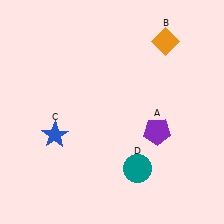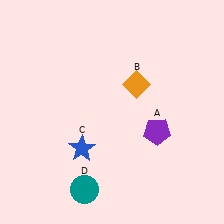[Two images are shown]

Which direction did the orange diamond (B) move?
The orange diamond (B) moved down.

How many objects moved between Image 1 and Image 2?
3 objects moved between the two images.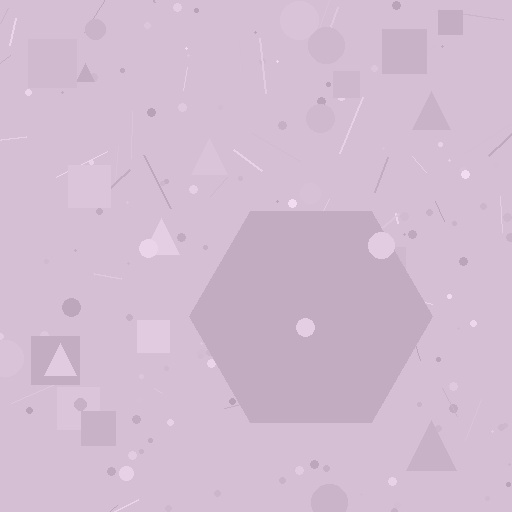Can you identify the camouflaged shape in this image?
The camouflaged shape is a hexagon.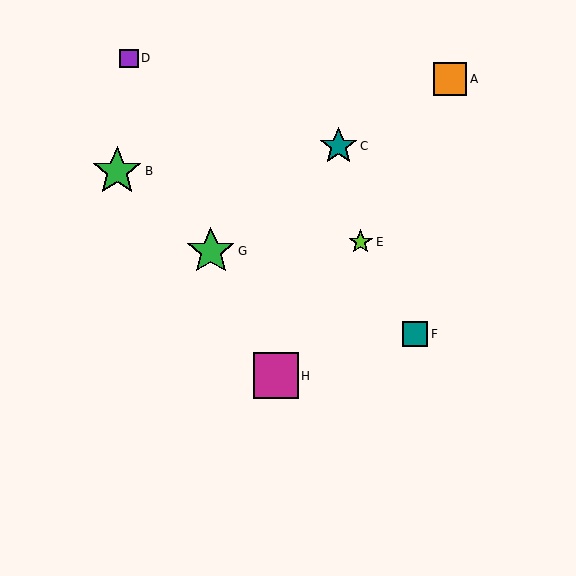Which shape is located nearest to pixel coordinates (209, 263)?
The green star (labeled G) at (211, 251) is nearest to that location.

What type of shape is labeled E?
Shape E is a lime star.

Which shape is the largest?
The green star (labeled B) is the largest.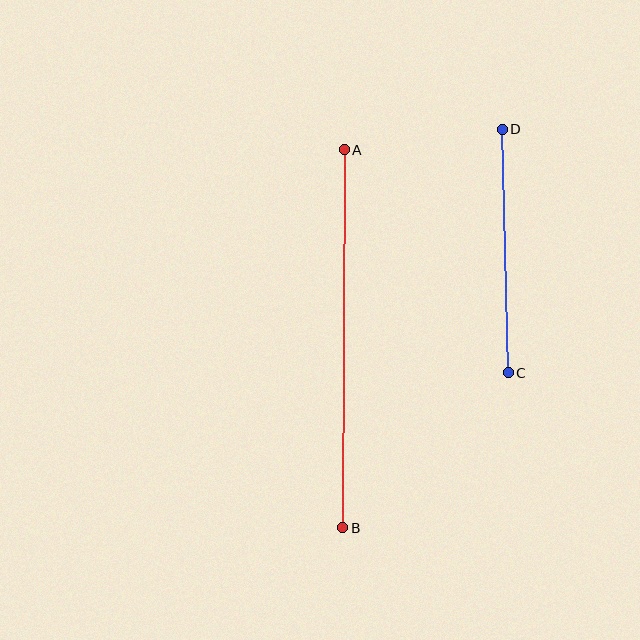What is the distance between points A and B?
The distance is approximately 378 pixels.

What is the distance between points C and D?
The distance is approximately 243 pixels.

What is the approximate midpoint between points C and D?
The midpoint is at approximately (505, 251) pixels.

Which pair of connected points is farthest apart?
Points A and B are farthest apart.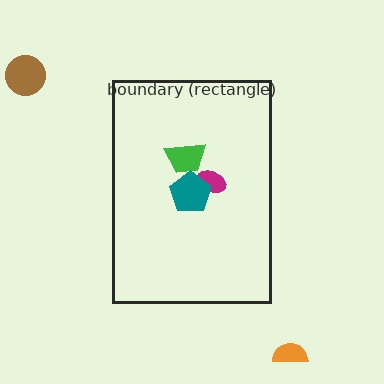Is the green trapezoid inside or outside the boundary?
Inside.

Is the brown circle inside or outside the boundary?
Outside.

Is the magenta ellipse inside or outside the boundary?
Inside.